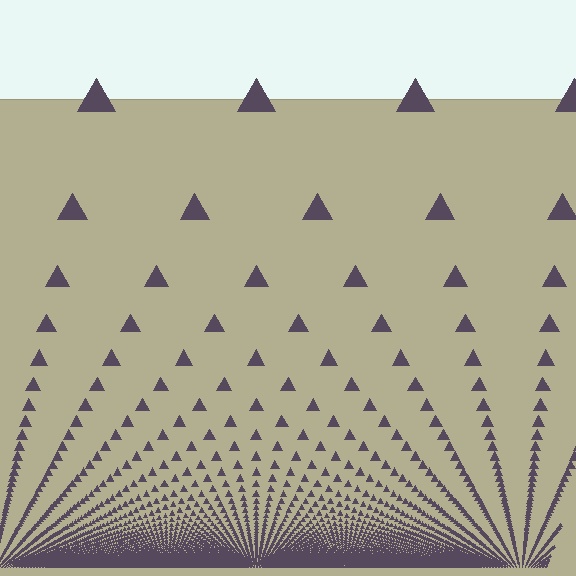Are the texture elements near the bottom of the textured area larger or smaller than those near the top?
Smaller. The gradient is inverted — elements near the bottom are smaller and denser.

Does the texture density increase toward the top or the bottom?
Density increases toward the bottom.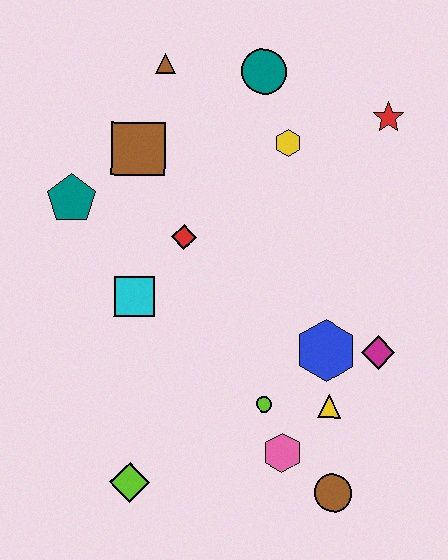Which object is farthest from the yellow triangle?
The brown triangle is farthest from the yellow triangle.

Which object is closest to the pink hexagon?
The lime circle is closest to the pink hexagon.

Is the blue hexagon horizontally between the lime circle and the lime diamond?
No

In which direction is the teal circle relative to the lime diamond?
The teal circle is above the lime diamond.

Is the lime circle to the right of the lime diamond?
Yes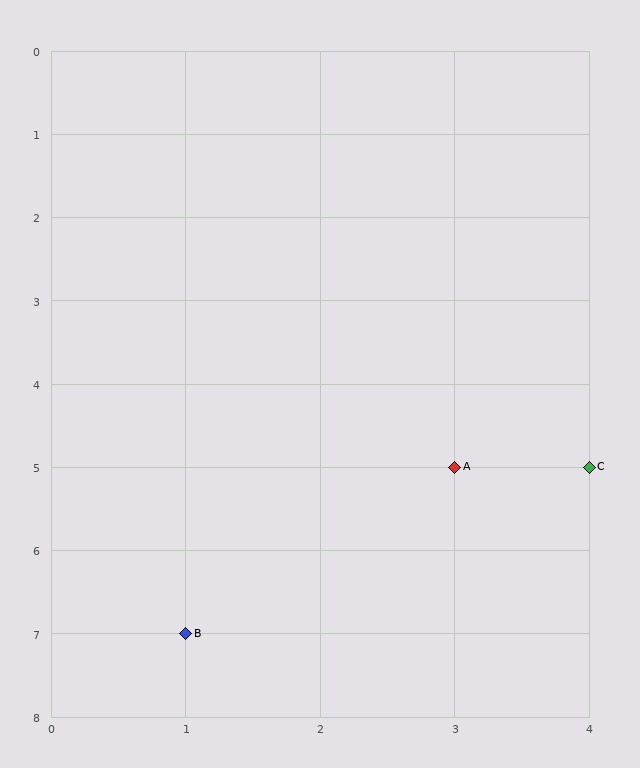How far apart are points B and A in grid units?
Points B and A are 2 columns and 2 rows apart (about 2.8 grid units diagonally).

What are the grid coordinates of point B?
Point B is at grid coordinates (1, 7).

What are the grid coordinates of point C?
Point C is at grid coordinates (4, 5).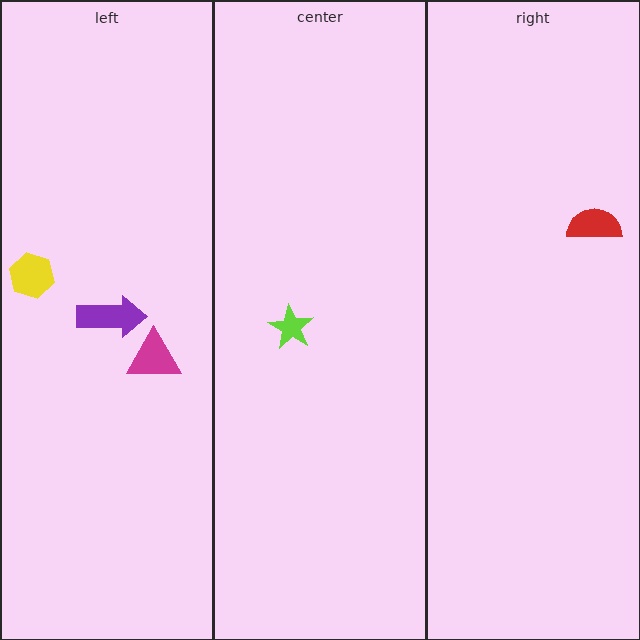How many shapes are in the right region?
1.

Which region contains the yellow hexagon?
The left region.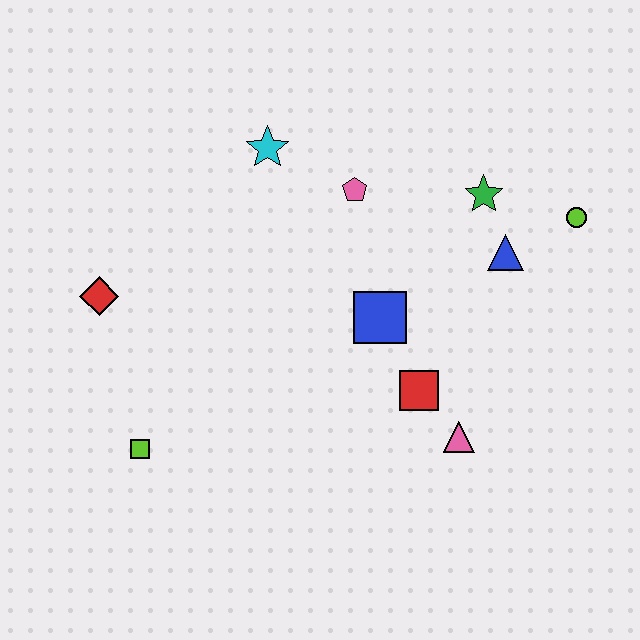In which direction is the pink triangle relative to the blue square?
The pink triangle is below the blue square.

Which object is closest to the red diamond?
The lime square is closest to the red diamond.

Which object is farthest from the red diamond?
The lime circle is farthest from the red diamond.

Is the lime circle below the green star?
Yes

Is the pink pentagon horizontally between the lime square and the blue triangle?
Yes